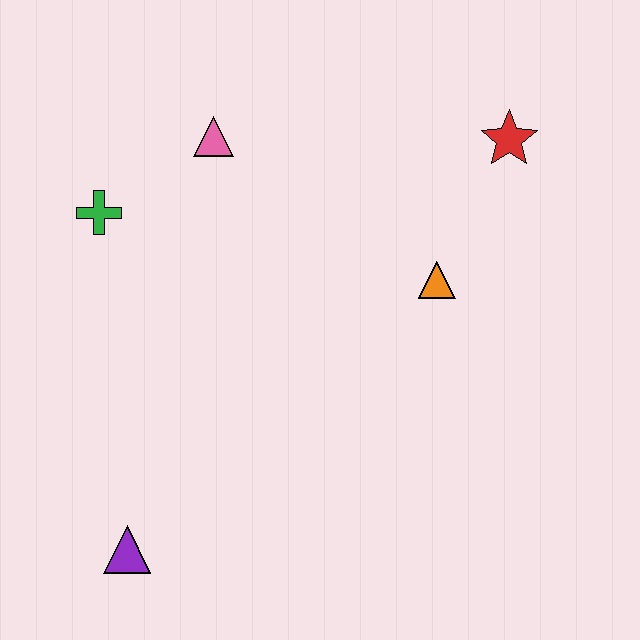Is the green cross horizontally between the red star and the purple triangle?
No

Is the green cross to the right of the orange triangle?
No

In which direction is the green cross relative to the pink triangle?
The green cross is to the left of the pink triangle.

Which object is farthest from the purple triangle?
The red star is farthest from the purple triangle.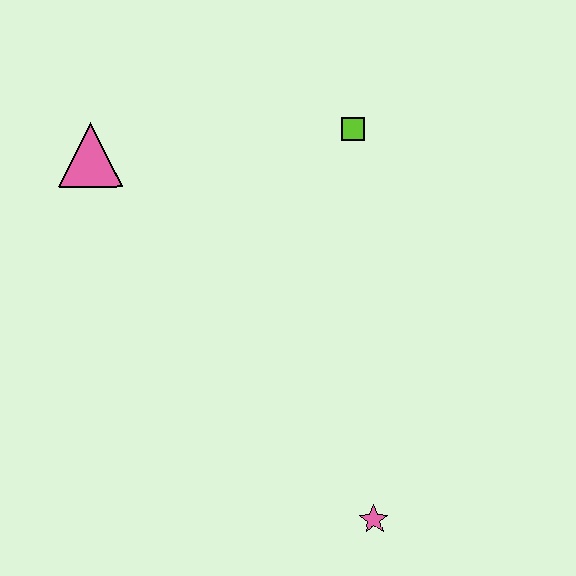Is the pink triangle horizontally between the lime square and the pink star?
No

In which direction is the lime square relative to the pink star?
The lime square is above the pink star.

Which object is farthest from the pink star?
The pink triangle is farthest from the pink star.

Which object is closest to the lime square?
The pink triangle is closest to the lime square.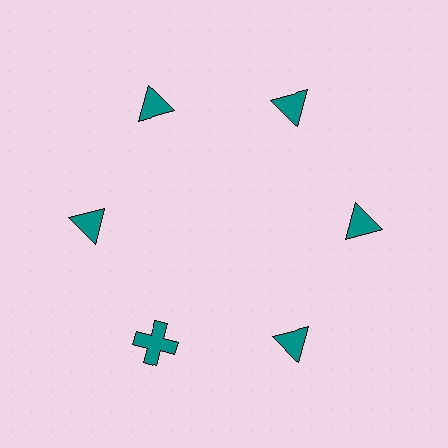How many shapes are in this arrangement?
There are 6 shapes arranged in a ring pattern.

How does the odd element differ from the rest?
It has a different shape: cross instead of triangle.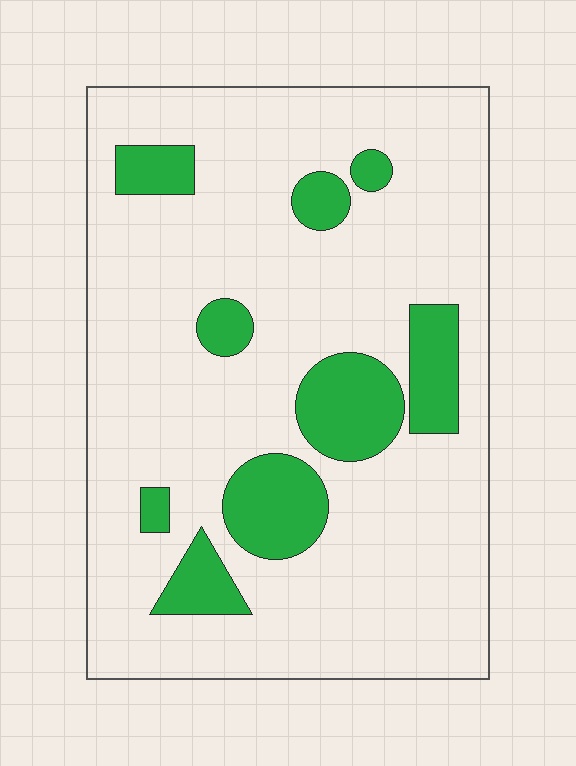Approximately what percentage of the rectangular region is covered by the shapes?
Approximately 15%.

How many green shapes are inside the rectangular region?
9.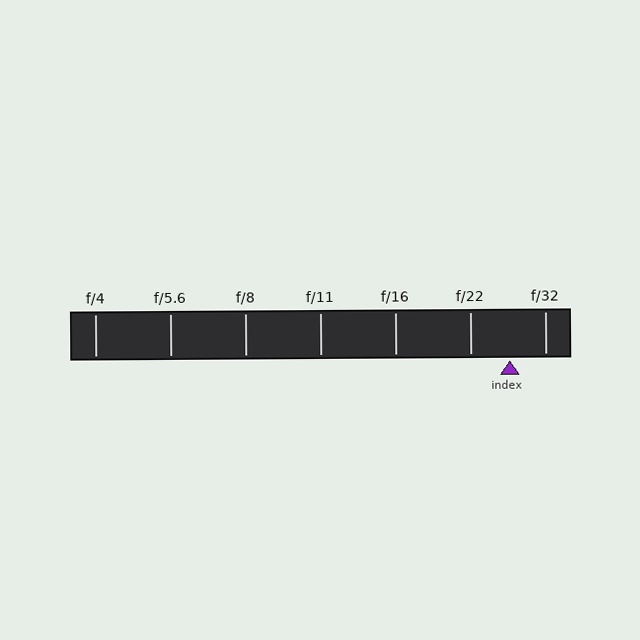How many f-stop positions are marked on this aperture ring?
There are 7 f-stop positions marked.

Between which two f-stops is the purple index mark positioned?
The index mark is between f/22 and f/32.